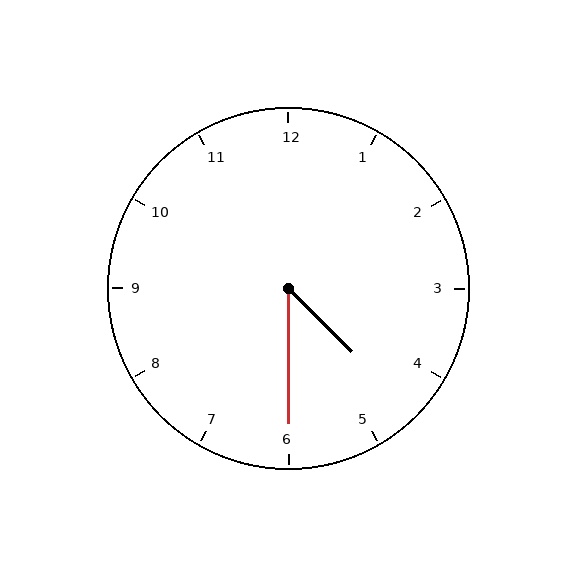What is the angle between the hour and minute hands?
Approximately 45 degrees.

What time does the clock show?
4:30.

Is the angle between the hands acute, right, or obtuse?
It is acute.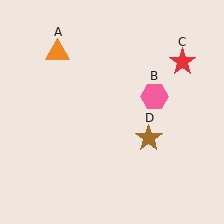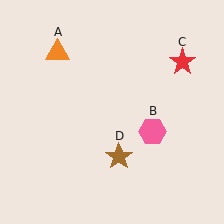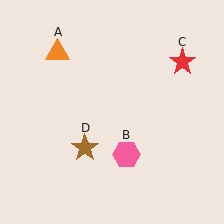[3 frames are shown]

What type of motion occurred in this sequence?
The pink hexagon (object B), brown star (object D) rotated clockwise around the center of the scene.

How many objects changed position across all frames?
2 objects changed position: pink hexagon (object B), brown star (object D).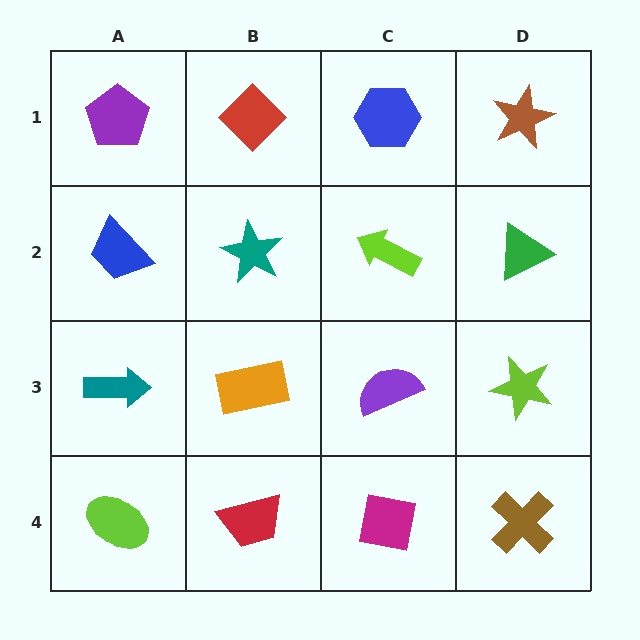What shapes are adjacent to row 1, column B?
A teal star (row 2, column B), a purple pentagon (row 1, column A), a blue hexagon (row 1, column C).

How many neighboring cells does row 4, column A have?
2.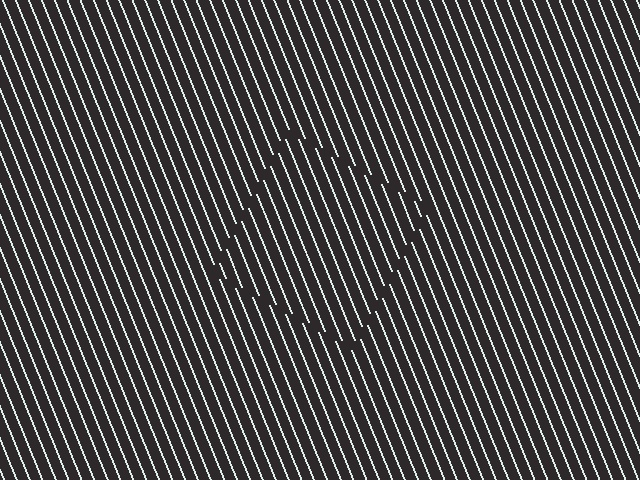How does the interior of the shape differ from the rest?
The interior of the shape contains the same grating, shifted by half a period — the contour is defined by the phase discontinuity where line-ends from the inner and outer gratings abut.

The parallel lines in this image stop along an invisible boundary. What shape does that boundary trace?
An illusory square. The interior of the shape contains the same grating, shifted by half a period — the contour is defined by the phase discontinuity where line-ends from the inner and outer gratings abut.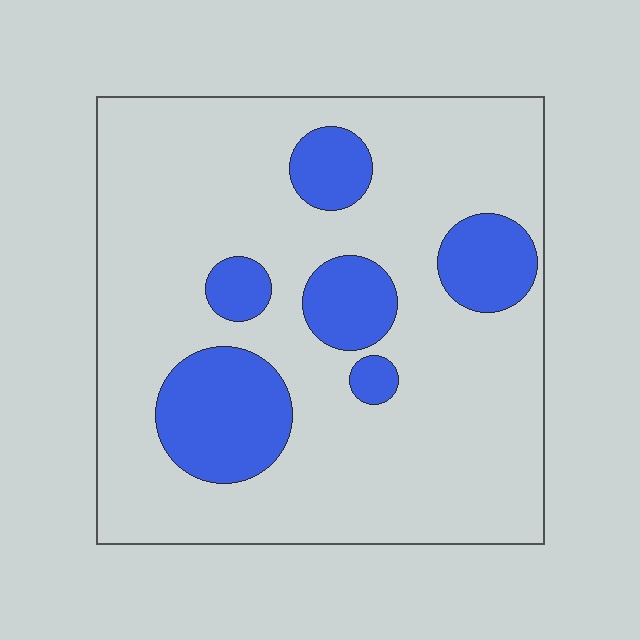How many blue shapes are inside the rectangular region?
6.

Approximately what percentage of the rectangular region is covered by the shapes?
Approximately 20%.